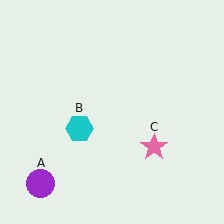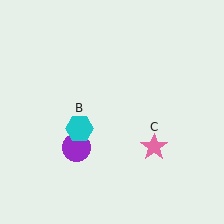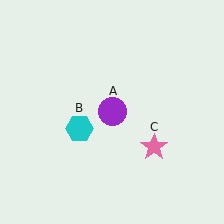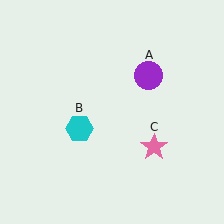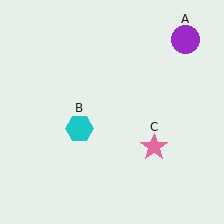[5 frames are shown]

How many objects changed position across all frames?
1 object changed position: purple circle (object A).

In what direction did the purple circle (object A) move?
The purple circle (object A) moved up and to the right.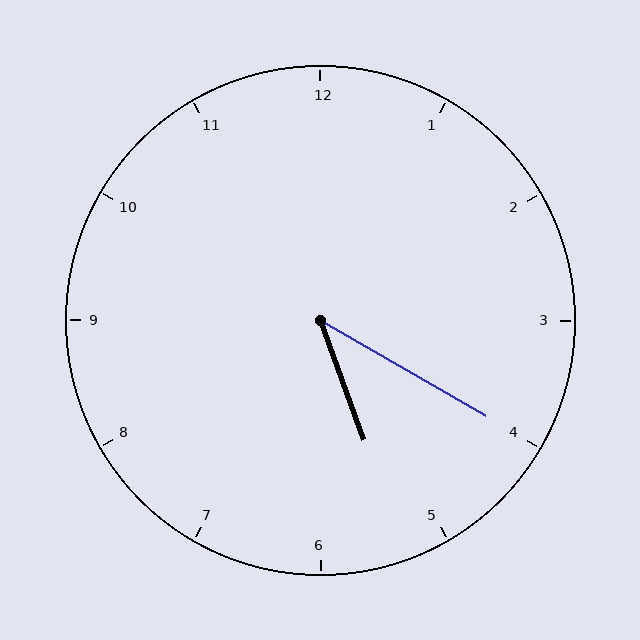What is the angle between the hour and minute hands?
Approximately 40 degrees.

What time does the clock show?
5:20.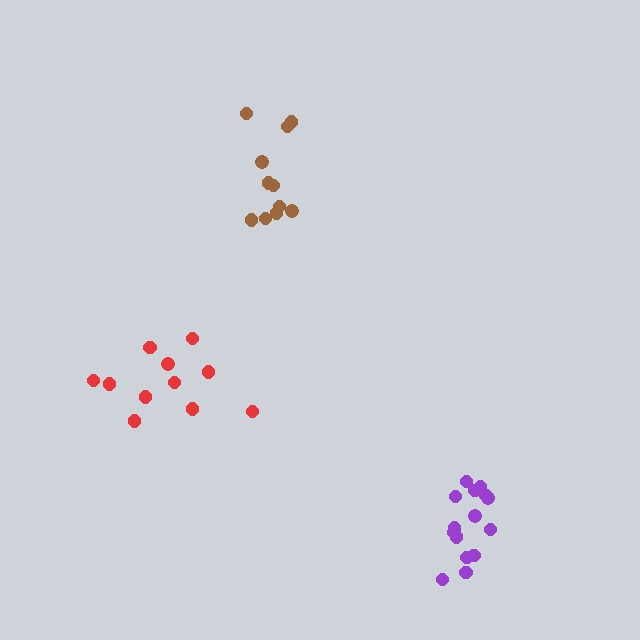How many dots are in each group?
Group 1: 11 dots, Group 2: 15 dots, Group 3: 11 dots (37 total).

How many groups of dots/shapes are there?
There are 3 groups.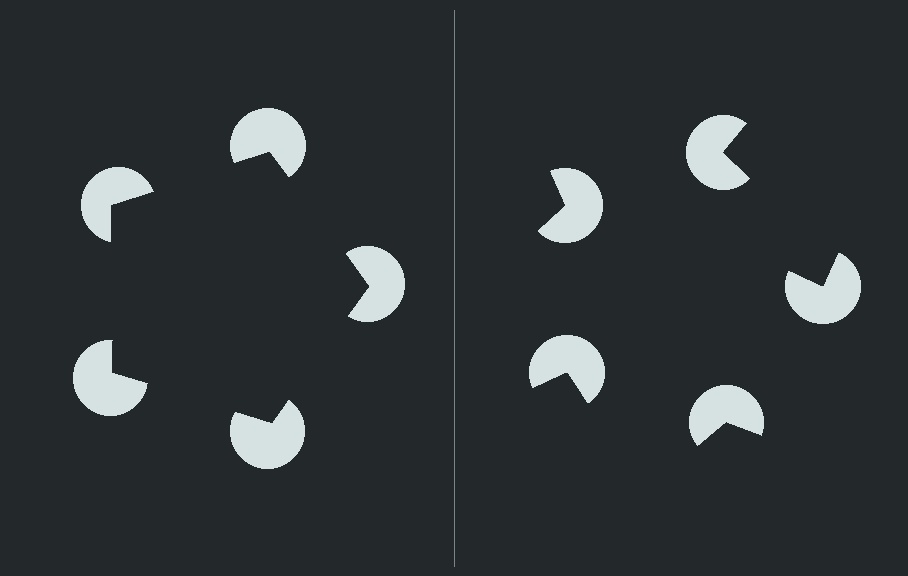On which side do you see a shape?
An illusory pentagon appears on the left side. On the right side the wedge cuts are rotated, so no coherent shape forms.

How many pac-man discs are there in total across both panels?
10 — 5 on each side.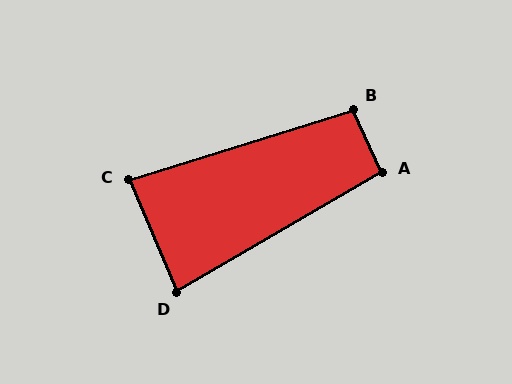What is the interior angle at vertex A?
Approximately 96 degrees (obtuse).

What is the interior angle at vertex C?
Approximately 84 degrees (acute).